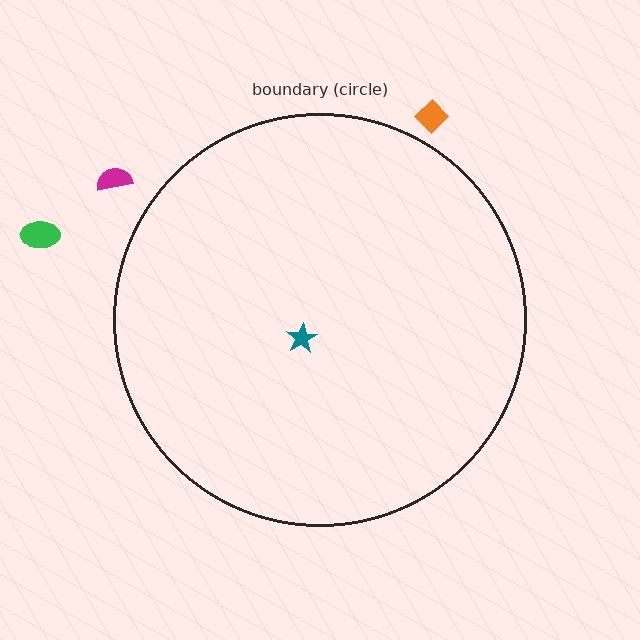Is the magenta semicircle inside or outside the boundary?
Outside.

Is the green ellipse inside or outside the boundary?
Outside.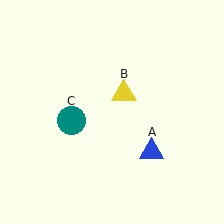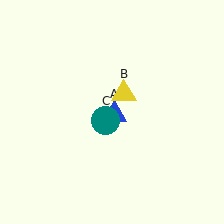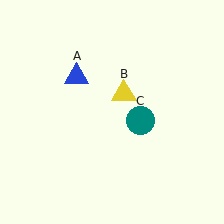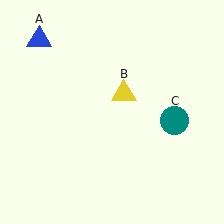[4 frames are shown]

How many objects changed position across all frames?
2 objects changed position: blue triangle (object A), teal circle (object C).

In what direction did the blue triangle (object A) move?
The blue triangle (object A) moved up and to the left.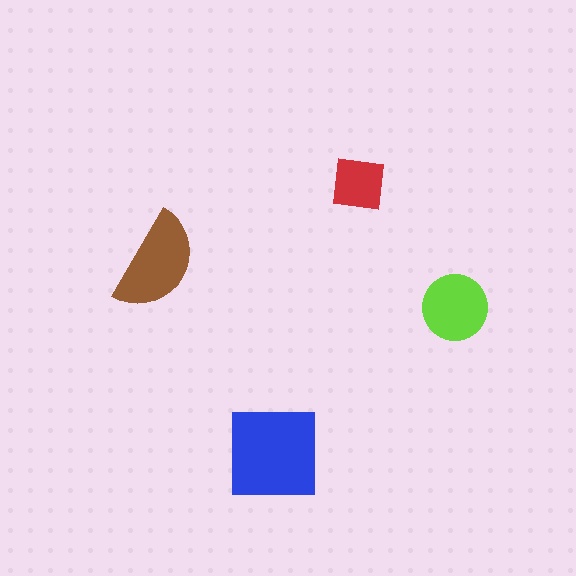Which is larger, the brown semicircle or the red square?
The brown semicircle.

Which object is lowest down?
The blue square is bottommost.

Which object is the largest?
The blue square.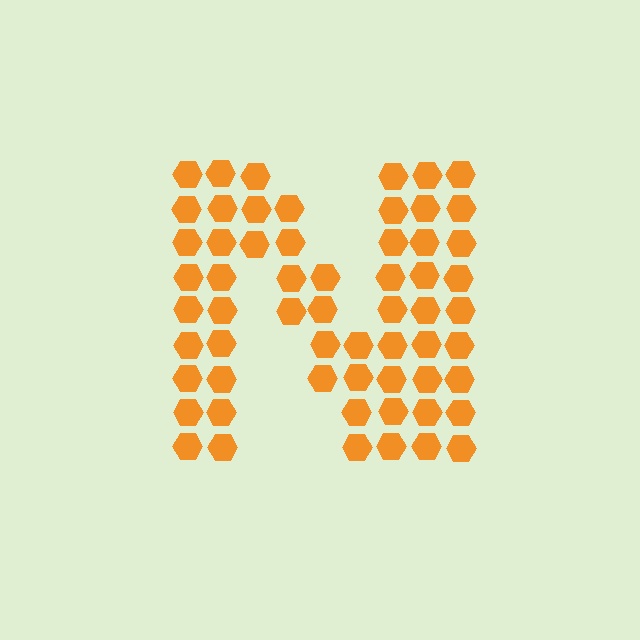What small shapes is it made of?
It is made of small hexagons.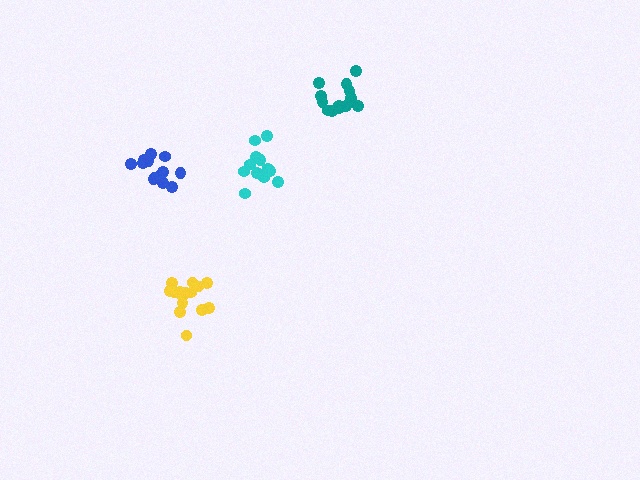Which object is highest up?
The teal cluster is topmost.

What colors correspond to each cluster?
The clusters are colored: blue, cyan, yellow, teal.